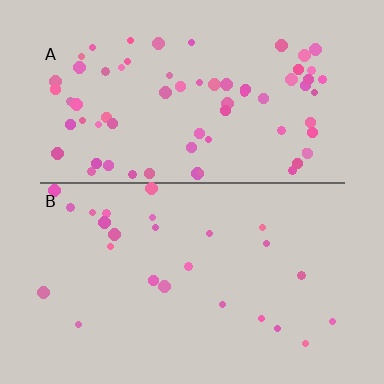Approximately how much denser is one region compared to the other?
Approximately 2.8× — region A over region B.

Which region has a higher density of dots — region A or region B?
A (the top).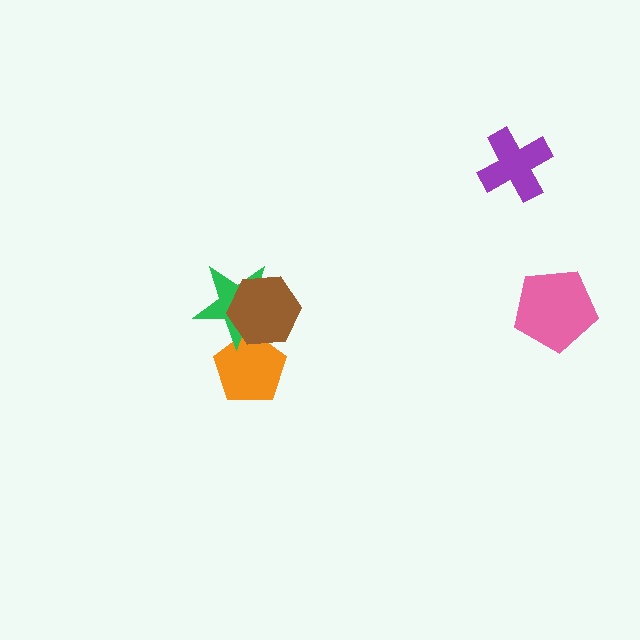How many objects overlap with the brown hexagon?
2 objects overlap with the brown hexagon.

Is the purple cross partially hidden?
No, no other shape covers it.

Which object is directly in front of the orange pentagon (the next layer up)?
The green star is directly in front of the orange pentagon.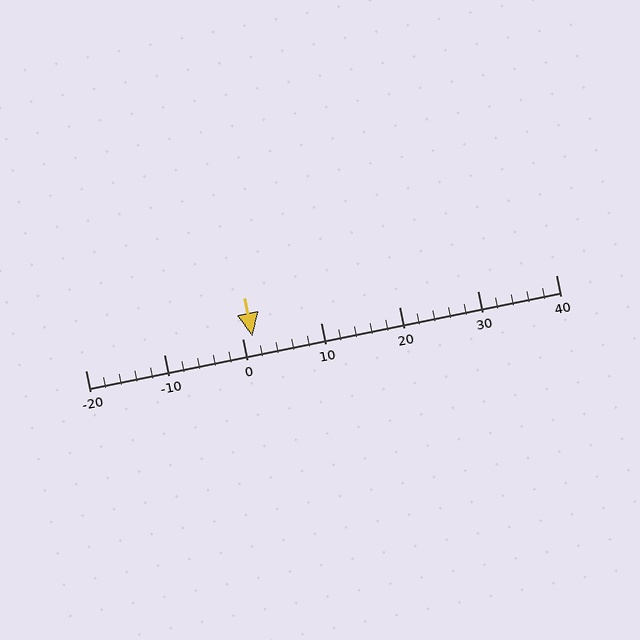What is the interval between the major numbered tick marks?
The major tick marks are spaced 10 units apart.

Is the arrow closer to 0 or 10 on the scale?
The arrow is closer to 0.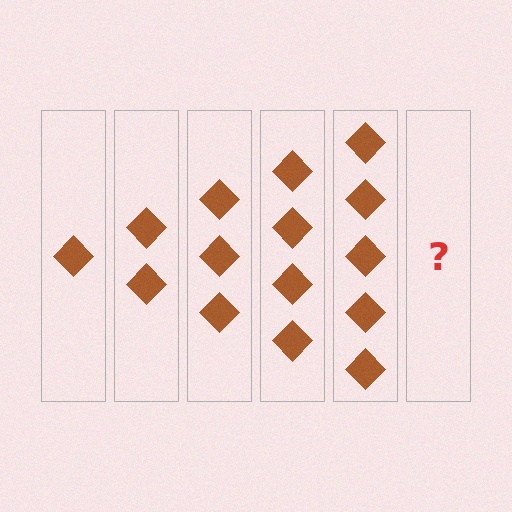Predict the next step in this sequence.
The next step is 6 diamonds.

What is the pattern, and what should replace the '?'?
The pattern is that each step adds one more diamond. The '?' should be 6 diamonds.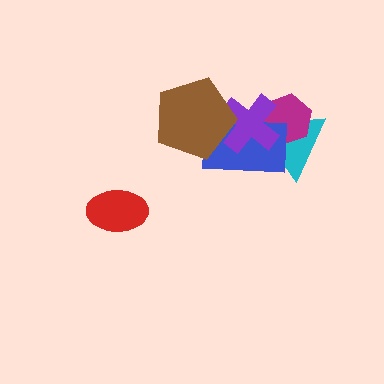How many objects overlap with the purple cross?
4 objects overlap with the purple cross.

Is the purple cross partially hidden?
Yes, it is partially covered by another shape.